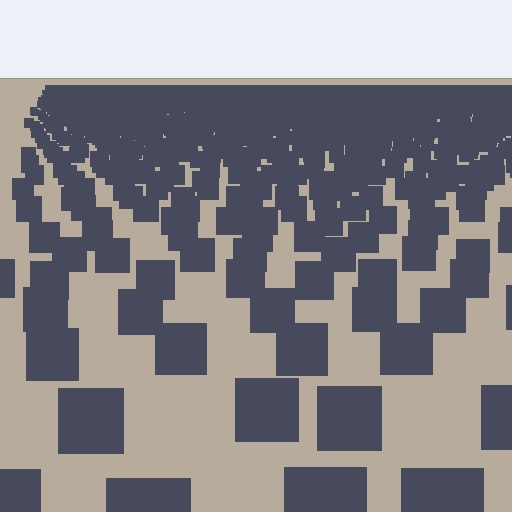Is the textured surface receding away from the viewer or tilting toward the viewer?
The surface is receding away from the viewer. Texture elements get smaller and denser toward the top.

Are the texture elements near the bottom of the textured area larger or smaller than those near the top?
Larger. Near the bottom, elements are closer to the viewer and appear at a bigger on-screen size.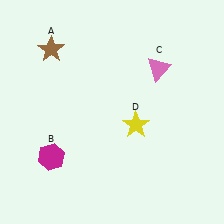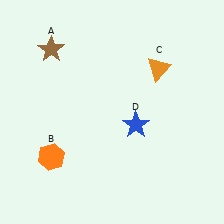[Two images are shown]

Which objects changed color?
B changed from magenta to orange. C changed from pink to orange. D changed from yellow to blue.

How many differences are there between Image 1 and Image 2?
There are 3 differences between the two images.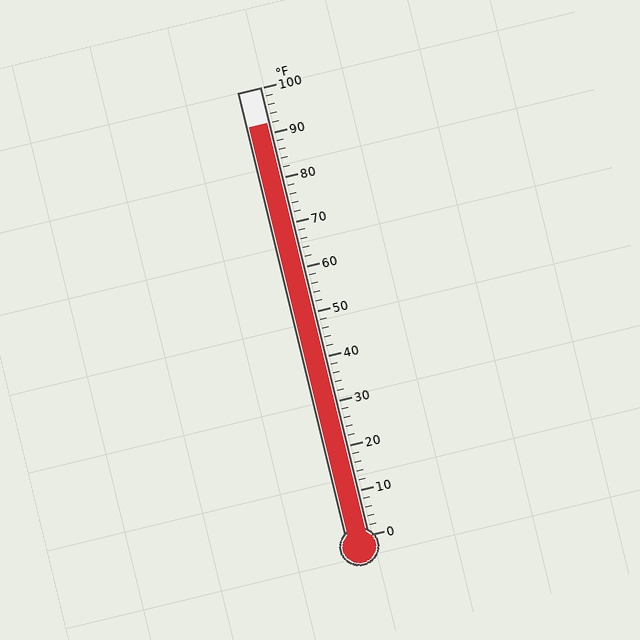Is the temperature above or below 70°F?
The temperature is above 70°F.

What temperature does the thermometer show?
The thermometer shows approximately 92°F.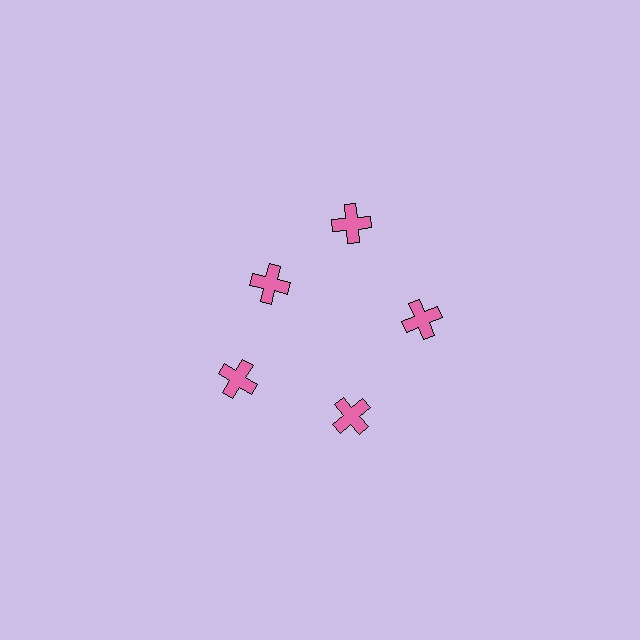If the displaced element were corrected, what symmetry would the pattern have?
It would have 5-fold rotational symmetry — the pattern would map onto itself every 72 degrees.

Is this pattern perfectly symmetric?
No. The 5 pink crosses are arranged in a ring, but one element near the 10 o'clock position is pulled inward toward the center, breaking the 5-fold rotational symmetry.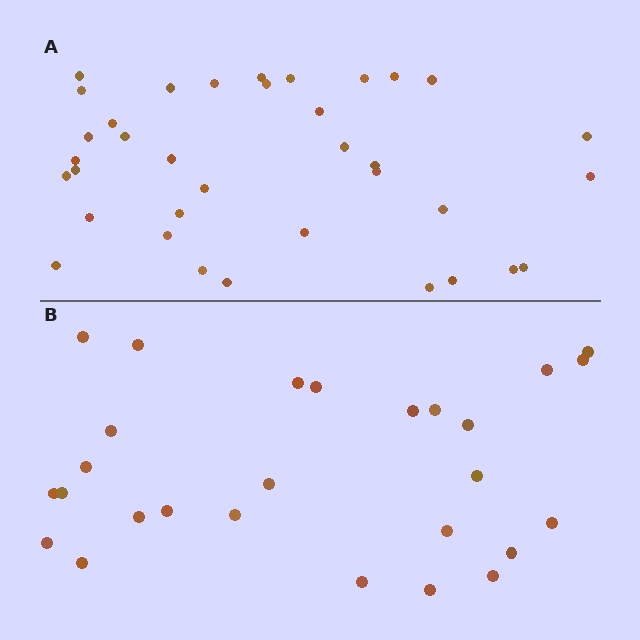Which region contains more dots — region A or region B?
Region A (the top region) has more dots.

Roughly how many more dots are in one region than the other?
Region A has roughly 8 or so more dots than region B.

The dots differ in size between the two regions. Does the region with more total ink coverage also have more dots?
No. Region B has more total ink coverage because its dots are larger, but region A actually contains more individual dots. Total area can be misleading — the number of items is what matters here.